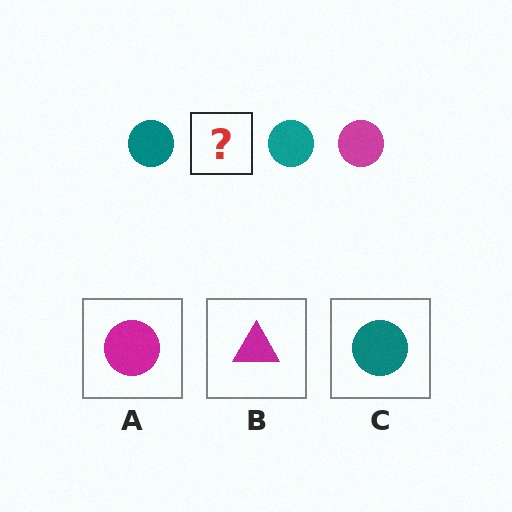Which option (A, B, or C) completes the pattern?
A.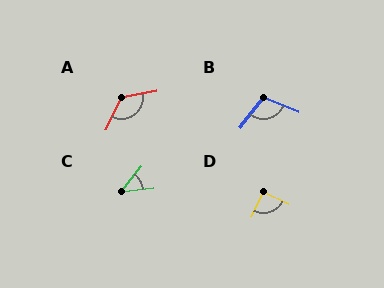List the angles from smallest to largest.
C (46°), D (88°), B (106°), A (125°).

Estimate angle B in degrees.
Approximately 106 degrees.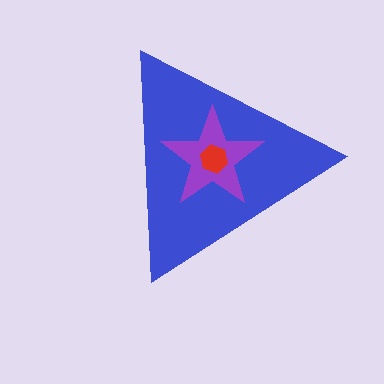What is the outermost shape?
The blue triangle.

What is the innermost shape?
The red hexagon.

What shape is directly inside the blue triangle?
The purple star.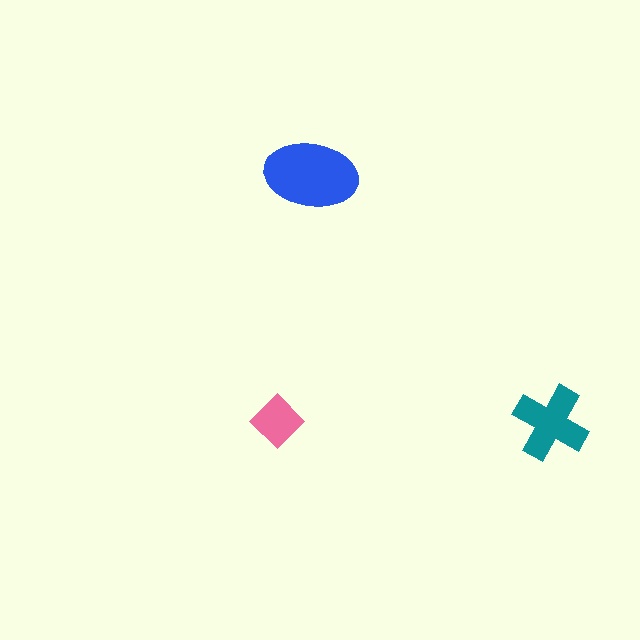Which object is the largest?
The blue ellipse.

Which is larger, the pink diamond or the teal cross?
The teal cross.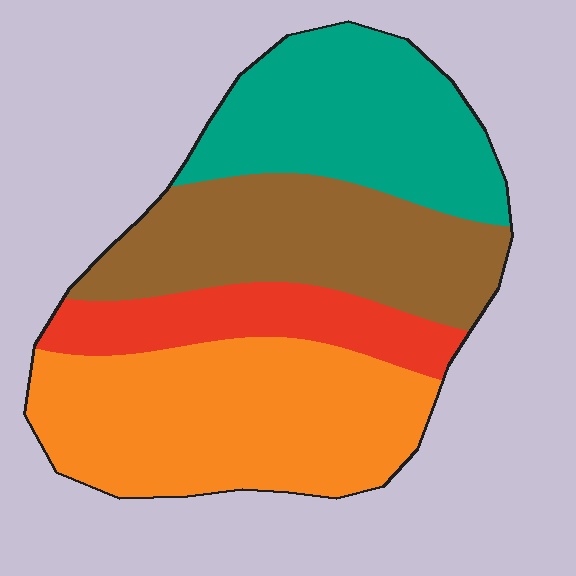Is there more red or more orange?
Orange.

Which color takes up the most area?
Orange, at roughly 35%.